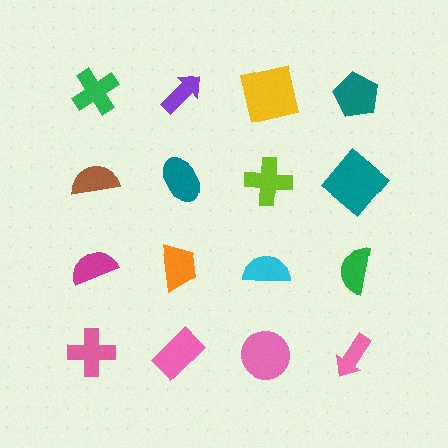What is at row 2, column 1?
A brown semicircle.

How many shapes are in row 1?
4 shapes.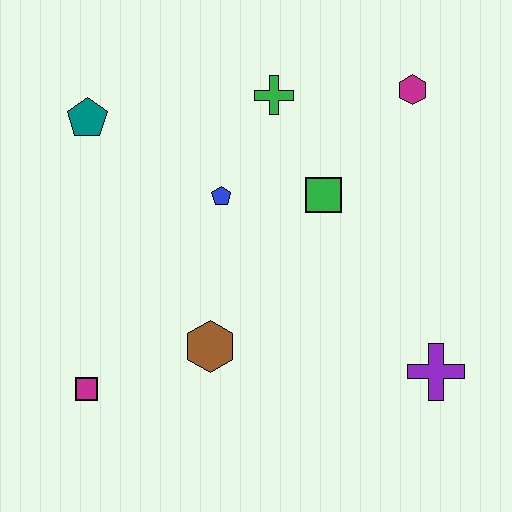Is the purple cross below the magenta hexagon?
Yes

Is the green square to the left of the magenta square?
No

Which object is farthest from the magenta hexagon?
The magenta square is farthest from the magenta hexagon.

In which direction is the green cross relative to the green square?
The green cross is above the green square.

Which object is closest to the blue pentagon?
The green square is closest to the blue pentagon.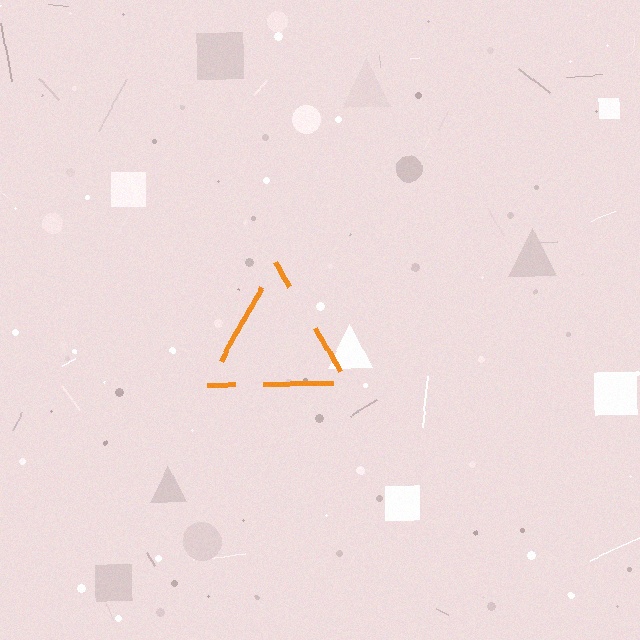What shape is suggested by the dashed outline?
The dashed outline suggests a triangle.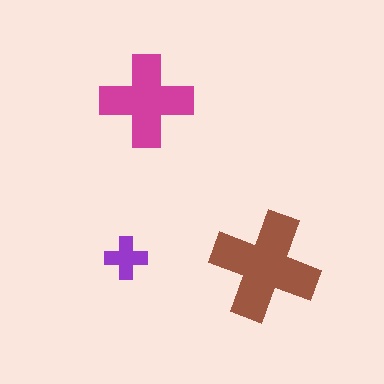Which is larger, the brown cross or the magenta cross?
The brown one.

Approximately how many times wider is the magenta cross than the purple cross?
About 2 times wider.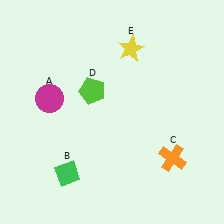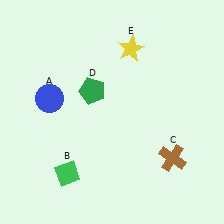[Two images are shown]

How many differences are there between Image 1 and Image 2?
There are 3 differences between the two images.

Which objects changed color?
A changed from magenta to blue. C changed from orange to brown. D changed from lime to green.